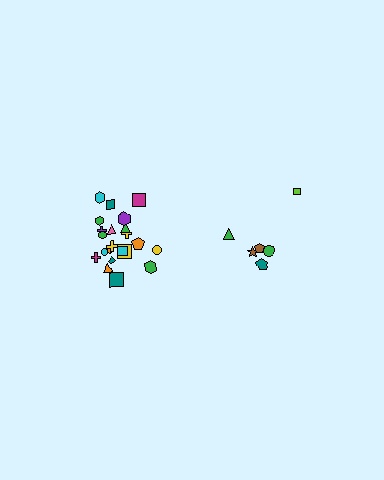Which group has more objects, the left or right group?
The left group.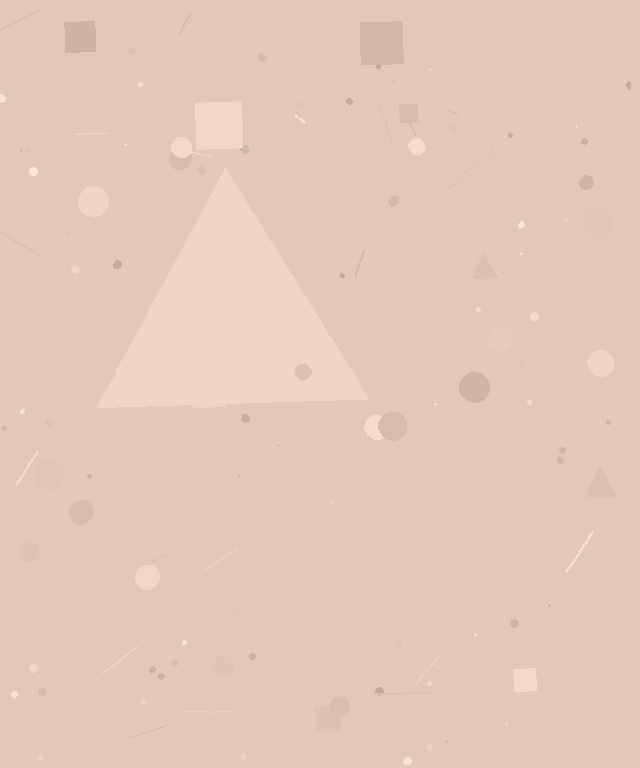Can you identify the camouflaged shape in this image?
The camouflaged shape is a triangle.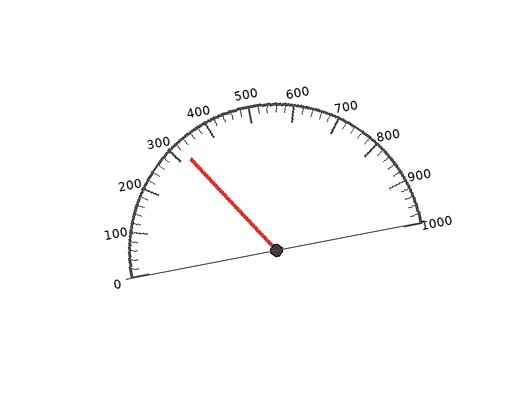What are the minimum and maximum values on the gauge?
The gauge ranges from 0 to 1000.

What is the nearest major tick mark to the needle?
The nearest major tick mark is 300.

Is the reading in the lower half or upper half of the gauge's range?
The reading is in the lower half of the range (0 to 1000).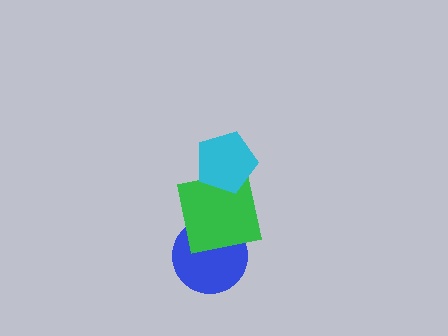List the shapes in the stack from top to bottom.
From top to bottom: the cyan pentagon, the green square, the blue circle.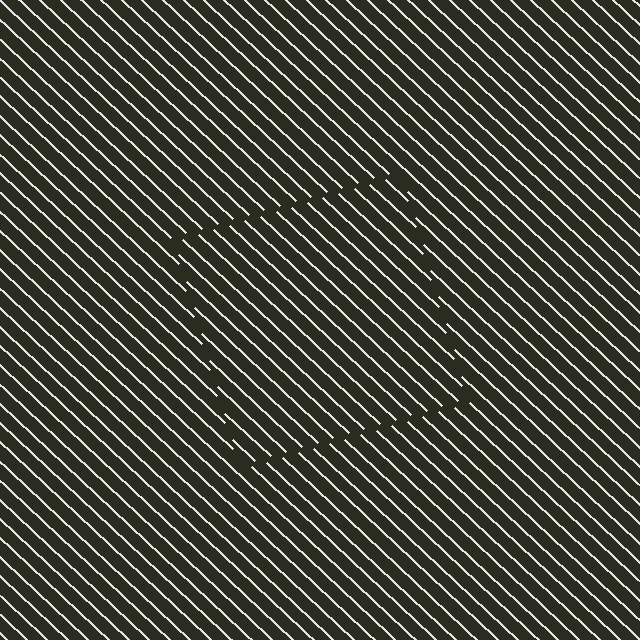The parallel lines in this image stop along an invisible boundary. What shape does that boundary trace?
An illusory square. The interior of the shape contains the same grating, shifted by half a period — the contour is defined by the phase discontinuity where line-ends from the inner and outer gratings abut.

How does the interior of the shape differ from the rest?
The interior of the shape contains the same grating, shifted by half a period — the contour is defined by the phase discontinuity where line-ends from the inner and outer gratings abut.